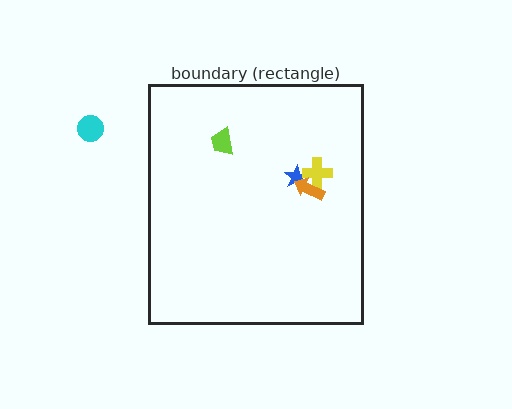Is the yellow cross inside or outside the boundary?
Inside.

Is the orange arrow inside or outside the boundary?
Inside.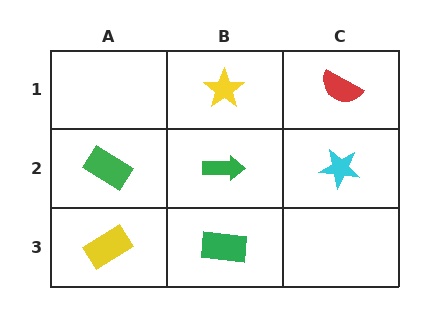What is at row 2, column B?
A green arrow.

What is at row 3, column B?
A green rectangle.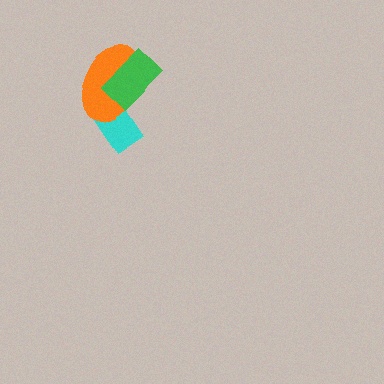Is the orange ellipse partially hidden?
Yes, it is partially covered by another shape.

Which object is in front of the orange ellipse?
The green rectangle is in front of the orange ellipse.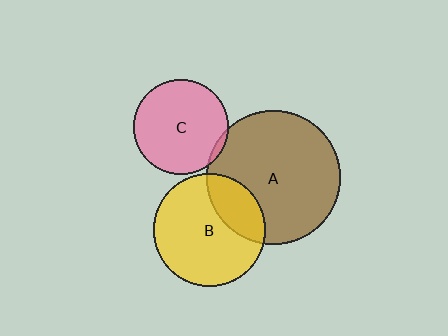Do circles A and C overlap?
Yes.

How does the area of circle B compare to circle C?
Approximately 1.4 times.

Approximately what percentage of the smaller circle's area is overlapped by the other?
Approximately 5%.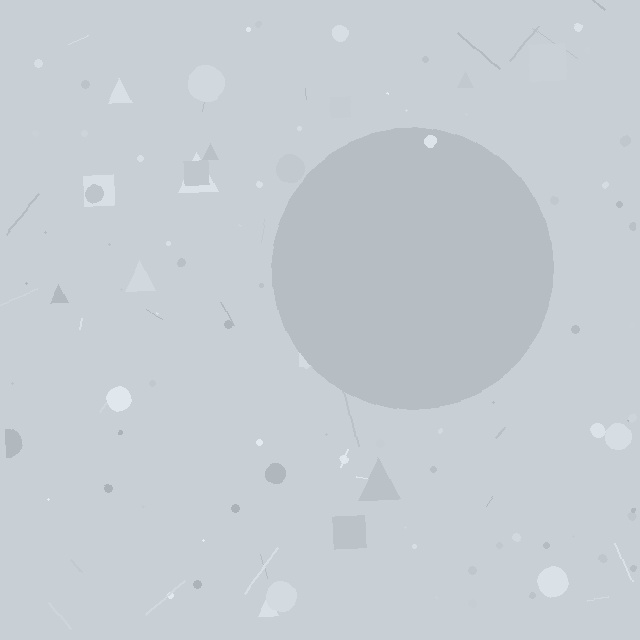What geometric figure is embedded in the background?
A circle is embedded in the background.